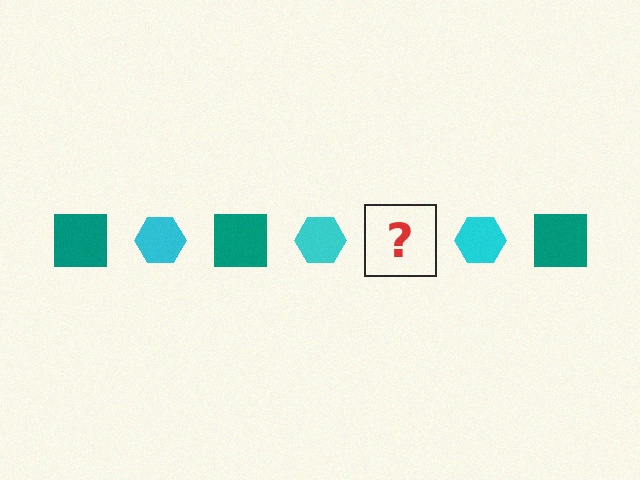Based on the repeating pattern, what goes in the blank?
The blank should be a teal square.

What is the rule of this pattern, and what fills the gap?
The rule is that the pattern alternates between teal square and cyan hexagon. The gap should be filled with a teal square.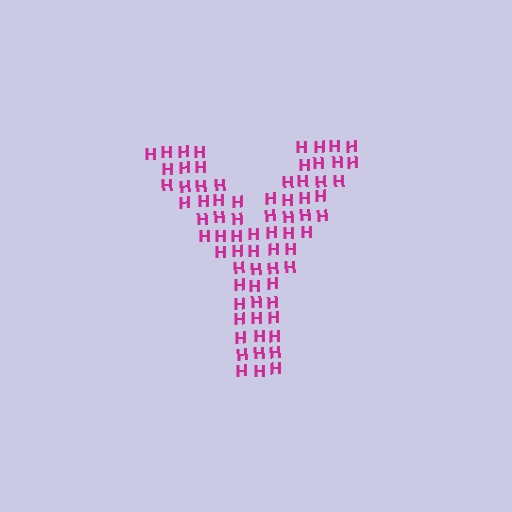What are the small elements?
The small elements are letter H's.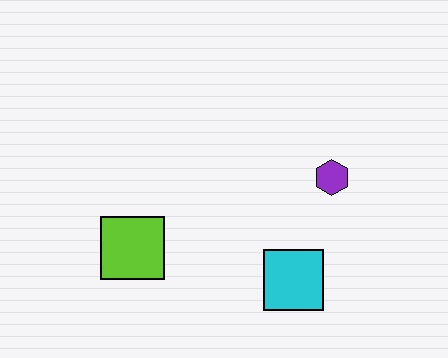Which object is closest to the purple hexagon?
The cyan square is closest to the purple hexagon.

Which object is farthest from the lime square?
The purple hexagon is farthest from the lime square.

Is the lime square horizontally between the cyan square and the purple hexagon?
No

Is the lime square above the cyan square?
Yes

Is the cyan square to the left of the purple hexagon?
Yes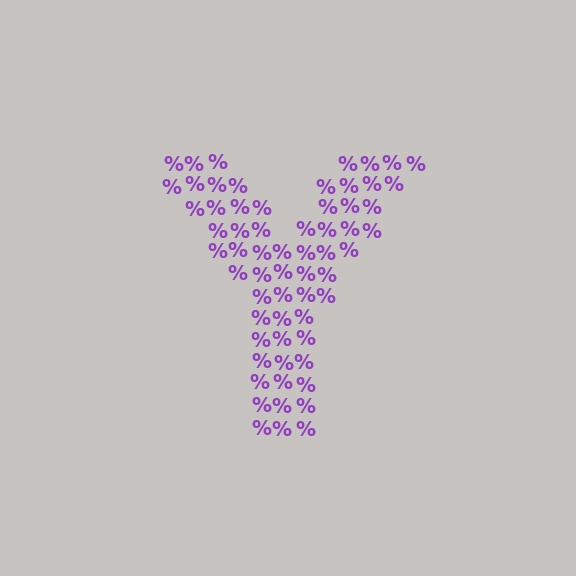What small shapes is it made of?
It is made of small percent signs.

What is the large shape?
The large shape is the letter Y.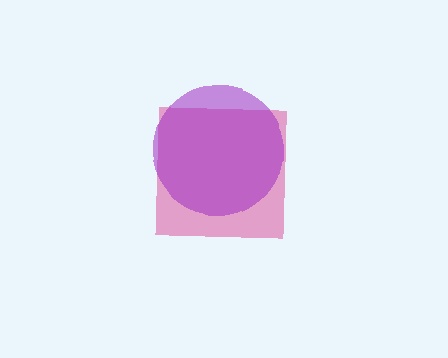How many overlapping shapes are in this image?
There are 2 overlapping shapes in the image.